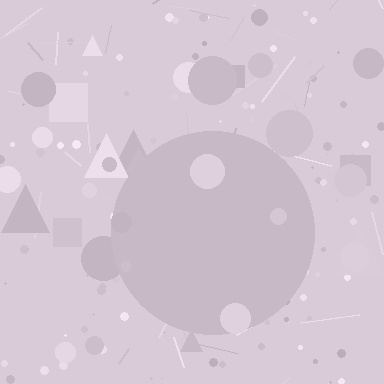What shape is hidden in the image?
A circle is hidden in the image.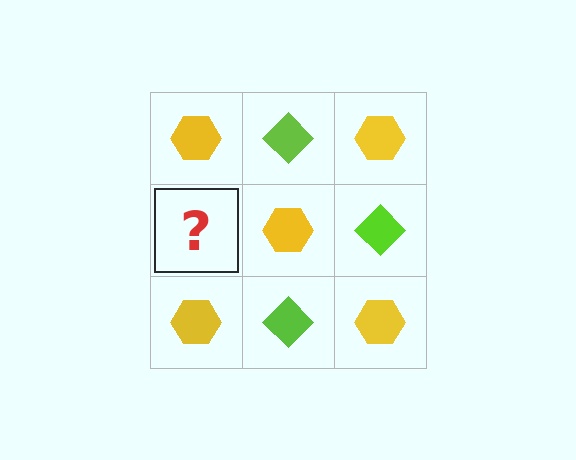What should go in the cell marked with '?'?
The missing cell should contain a lime diamond.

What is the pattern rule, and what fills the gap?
The rule is that it alternates yellow hexagon and lime diamond in a checkerboard pattern. The gap should be filled with a lime diamond.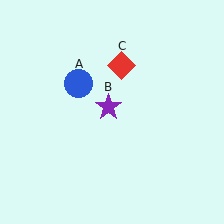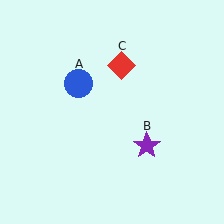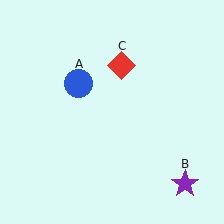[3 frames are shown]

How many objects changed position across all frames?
1 object changed position: purple star (object B).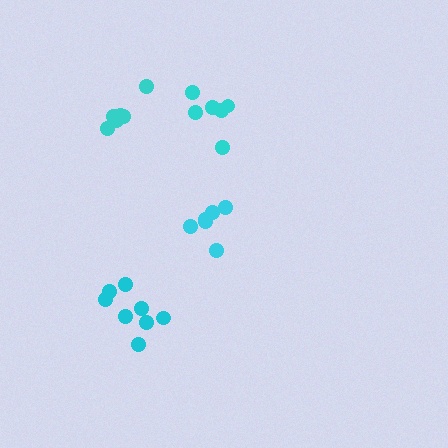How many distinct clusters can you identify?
There are 4 distinct clusters.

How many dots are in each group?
Group 1: 6 dots, Group 2: 8 dots, Group 3: 6 dots, Group 4: 6 dots (26 total).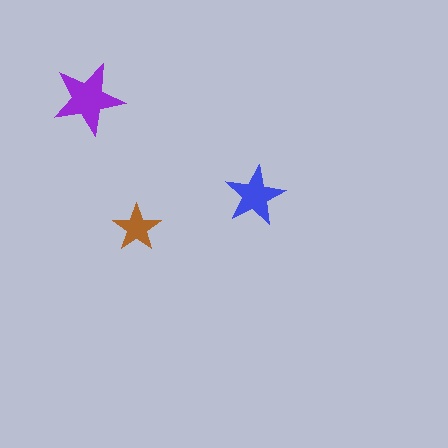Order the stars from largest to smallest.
the purple one, the blue one, the brown one.